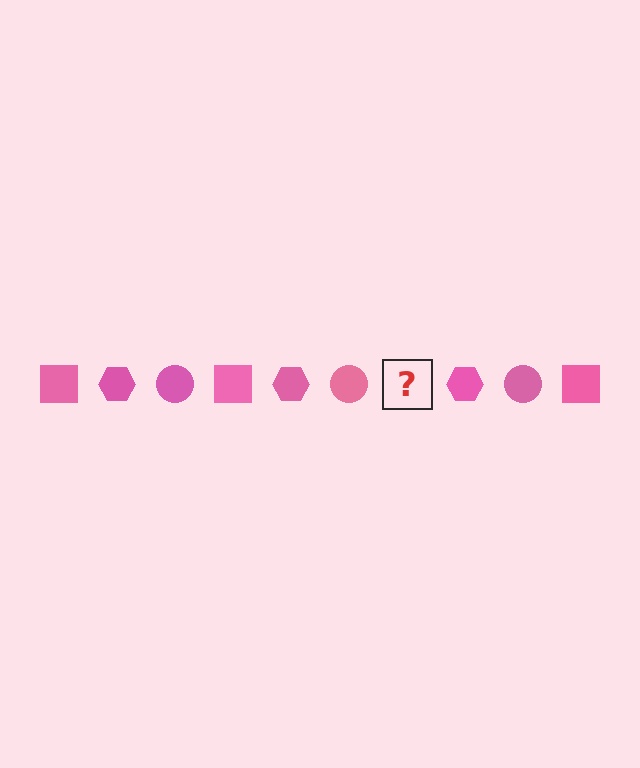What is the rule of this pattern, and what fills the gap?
The rule is that the pattern cycles through square, hexagon, circle shapes in pink. The gap should be filled with a pink square.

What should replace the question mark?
The question mark should be replaced with a pink square.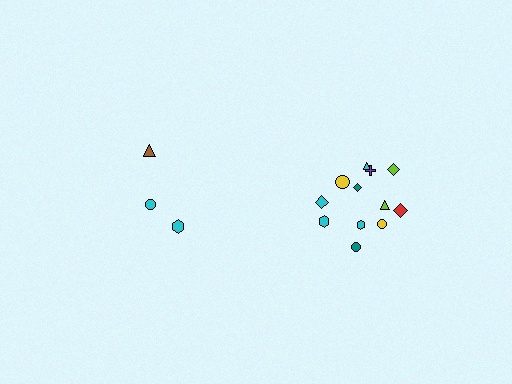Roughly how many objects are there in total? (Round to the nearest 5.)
Roughly 15 objects in total.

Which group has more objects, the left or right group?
The right group.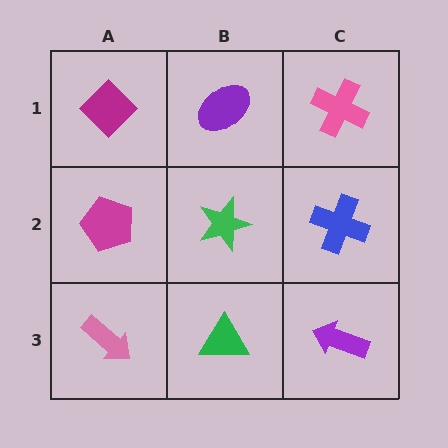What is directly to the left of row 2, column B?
A magenta pentagon.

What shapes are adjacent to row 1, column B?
A green star (row 2, column B), a magenta diamond (row 1, column A), a pink cross (row 1, column C).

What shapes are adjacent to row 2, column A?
A magenta diamond (row 1, column A), a pink arrow (row 3, column A), a green star (row 2, column B).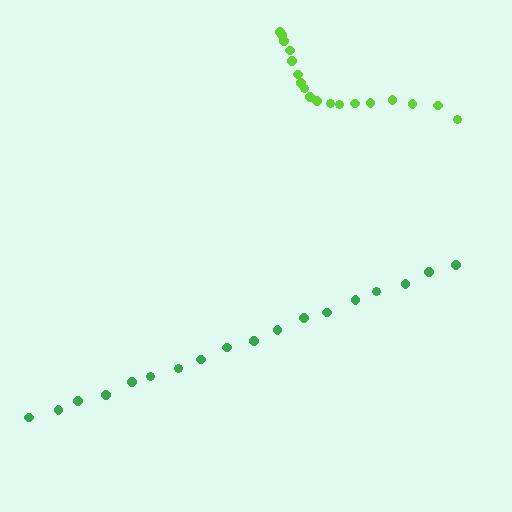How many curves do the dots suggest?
There are 2 distinct paths.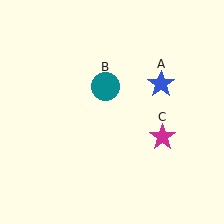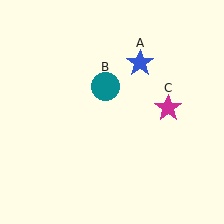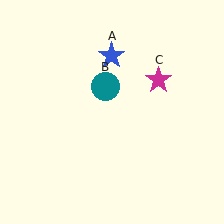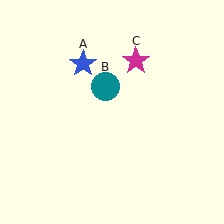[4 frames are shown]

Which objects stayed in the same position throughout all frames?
Teal circle (object B) remained stationary.